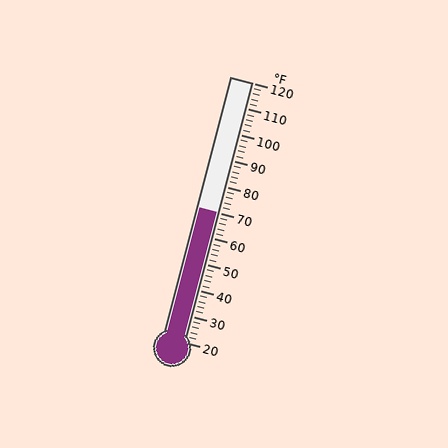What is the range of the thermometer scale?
The thermometer scale ranges from 20°F to 120°F.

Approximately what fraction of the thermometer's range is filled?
The thermometer is filled to approximately 50% of its range.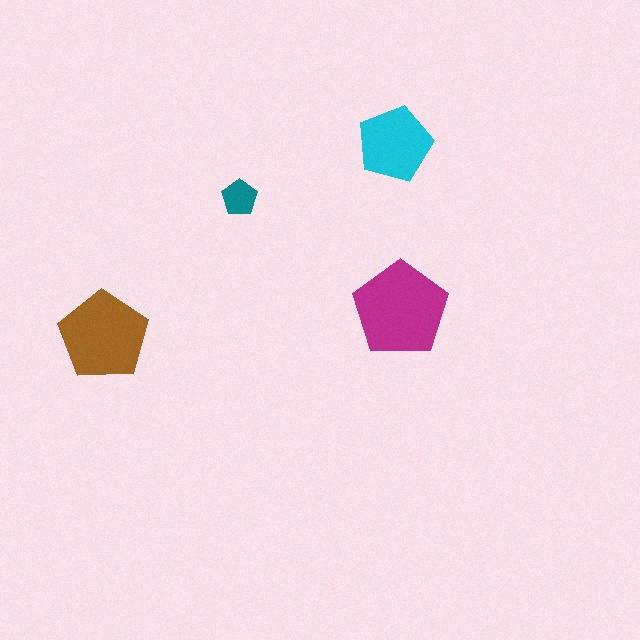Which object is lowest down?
The brown pentagon is bottommost.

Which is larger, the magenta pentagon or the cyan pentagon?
The magenta one.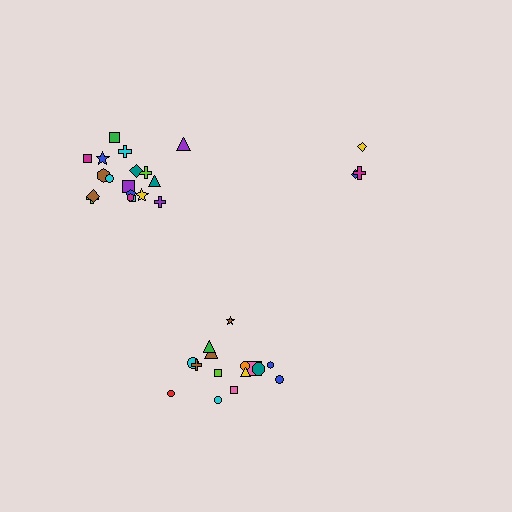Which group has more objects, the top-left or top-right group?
The top-left group.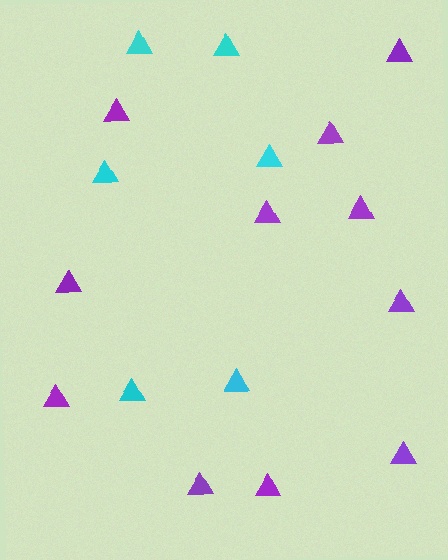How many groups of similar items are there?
There are 2 groups: one group of cyan triangles (6) and one group of purple triangles (11).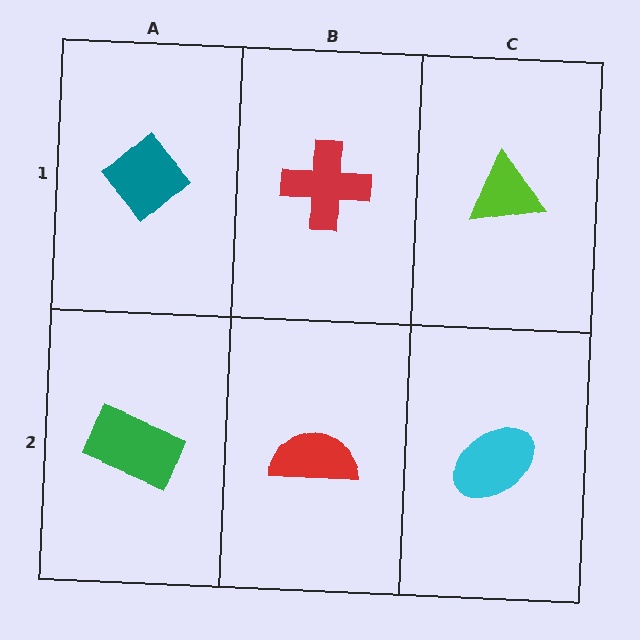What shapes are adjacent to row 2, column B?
A red cross (row 1, column B), a green rectangle (row 2, column A), a cyan ellipse (row 2, column C).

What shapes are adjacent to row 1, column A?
A green rectangle (row 2, column A), a red cross (row 1, column B).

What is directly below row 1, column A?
A green rectangle.